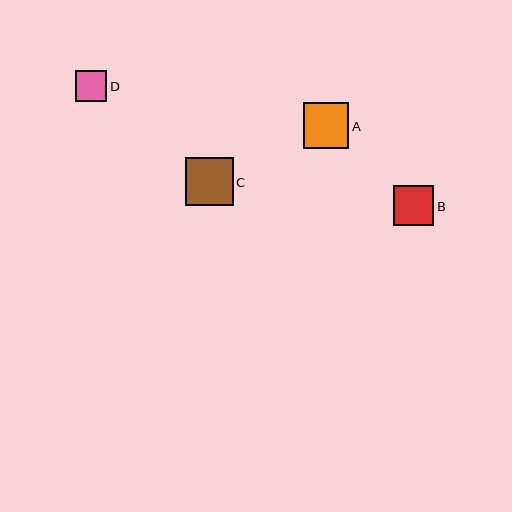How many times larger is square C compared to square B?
Square C is approximately 1.2 times the size of square B.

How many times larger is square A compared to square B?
Square A is approximately 1.1 times the size of square B.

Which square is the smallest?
Square D is the smallest with a size of approximately 31 pixels.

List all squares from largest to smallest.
From largest to smallest: C, A, B, D.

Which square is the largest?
Square C is the largest with a size of approximately 48 pixels.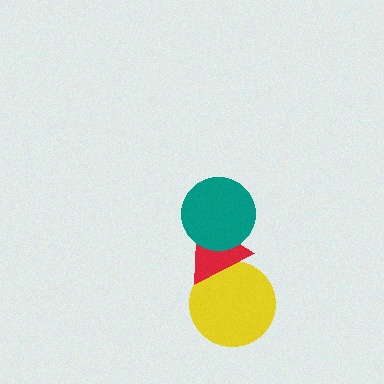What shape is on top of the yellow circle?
The red triangle is on top of the yellow circle.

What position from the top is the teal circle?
The teal circle is 1st from the top.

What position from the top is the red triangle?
The red triangle is 2nd from the top.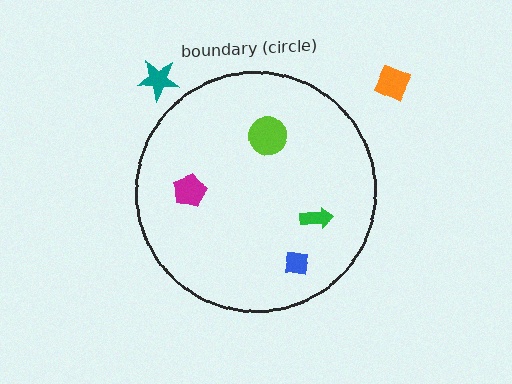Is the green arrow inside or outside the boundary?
Inside.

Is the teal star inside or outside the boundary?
Outside.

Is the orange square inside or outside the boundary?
Outside.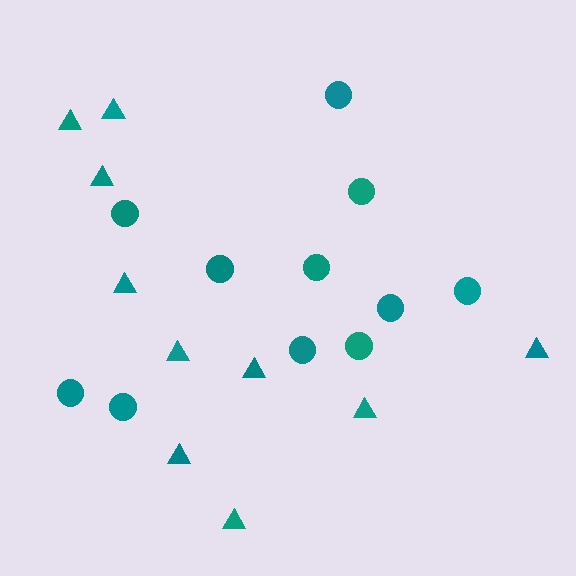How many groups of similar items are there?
There are 2 groups: one group of triangles (10) and one group of circles (11).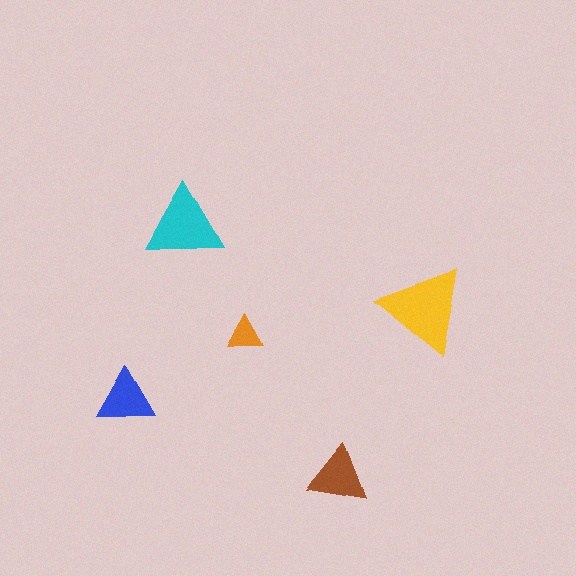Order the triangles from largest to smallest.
the yellow one, the cyan one, the brown one, the blue one, the orange one.